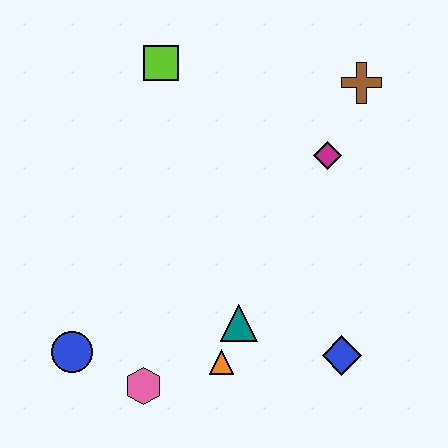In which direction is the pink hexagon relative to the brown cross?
The pink hexagon is below the brown cross.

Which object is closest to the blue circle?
The pink hexagon is closest to the blue circle.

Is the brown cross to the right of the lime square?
Yes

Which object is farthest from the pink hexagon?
The brown cross is farthest from the pink hexagon.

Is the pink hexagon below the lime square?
Yes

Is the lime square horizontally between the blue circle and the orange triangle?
Yes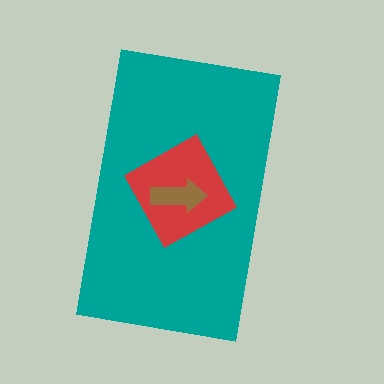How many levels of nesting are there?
3.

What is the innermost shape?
The brown arrow.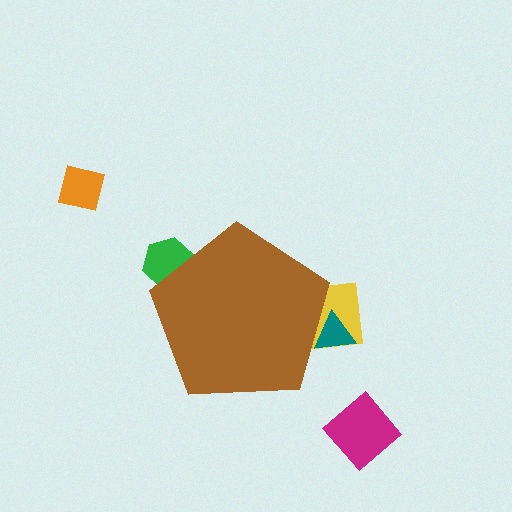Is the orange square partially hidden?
No, the orange square is fully visible.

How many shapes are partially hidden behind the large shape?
3 shapes are partially hidden.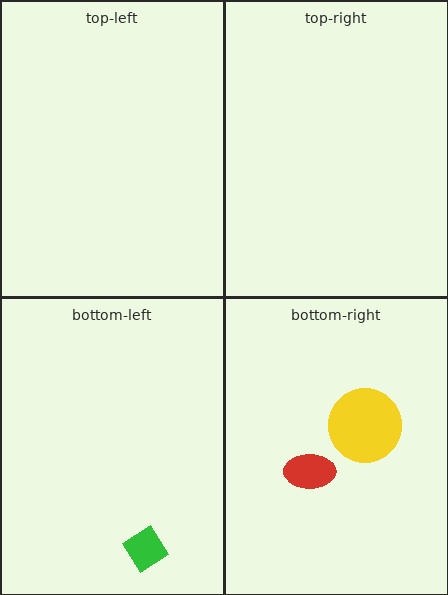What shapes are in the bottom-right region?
The red ellipse, the yellow circle.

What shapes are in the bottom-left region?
The green diamond.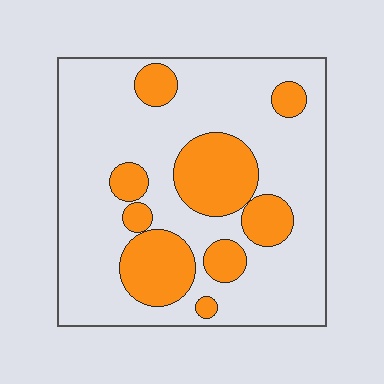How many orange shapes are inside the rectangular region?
9.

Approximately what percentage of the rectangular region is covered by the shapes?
Approximately 25%.